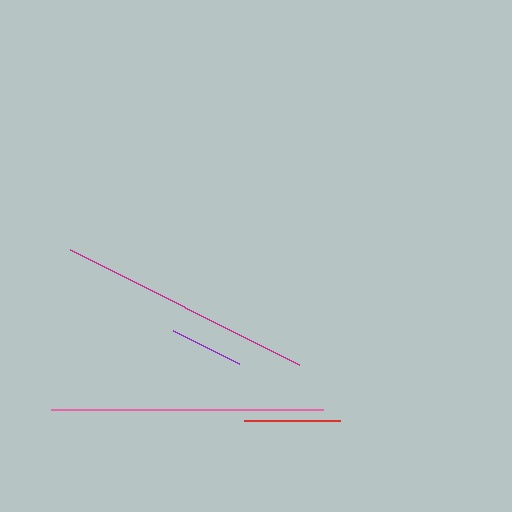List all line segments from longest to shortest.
From longest to shortest: pink, magenta, red, purple.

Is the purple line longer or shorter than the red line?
The red line is longer than the purple line.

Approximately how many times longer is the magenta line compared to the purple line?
The magenta line is approximately 3.5 times the length of the purple line.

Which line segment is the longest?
The pink line is the longest at approximately 272 pixels.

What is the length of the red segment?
The red segment is approximately 96 pixels long.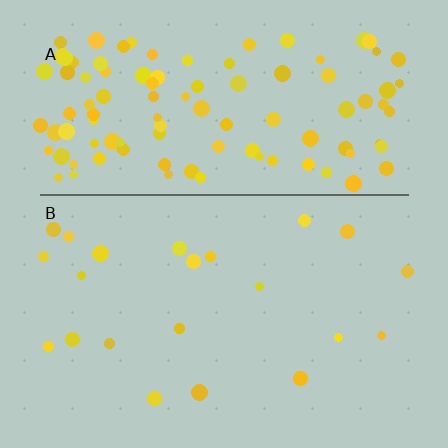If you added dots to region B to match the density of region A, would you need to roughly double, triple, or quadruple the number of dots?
Approximately quadruple.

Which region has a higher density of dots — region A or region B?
A (the top).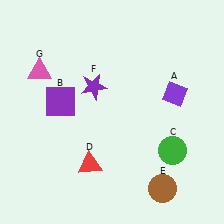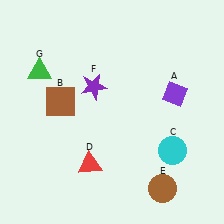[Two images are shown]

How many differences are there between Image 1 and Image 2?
There are 3 differences between the two images.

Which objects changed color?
B changed from purple to brown. C changed from green to cyan. G changed from pink to green.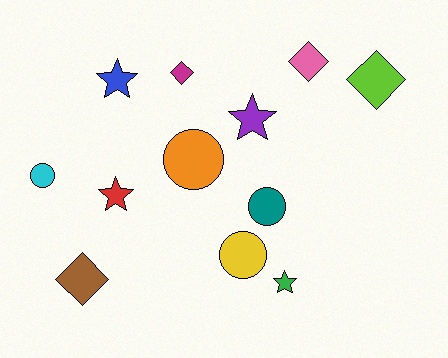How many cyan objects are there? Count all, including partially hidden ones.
There is 1 cyan object.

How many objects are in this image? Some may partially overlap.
There are 12 objects.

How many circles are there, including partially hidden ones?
There are 4 circles.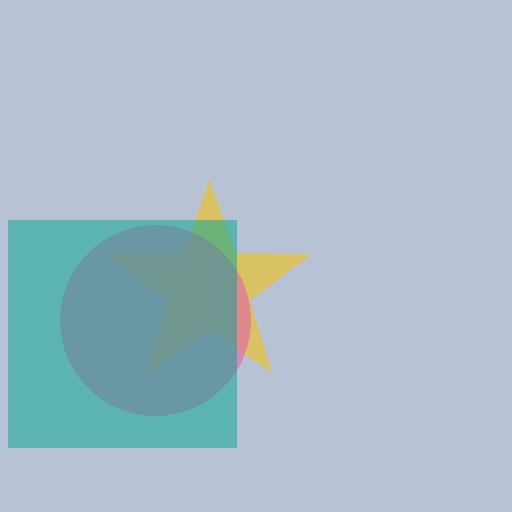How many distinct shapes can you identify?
There are 3 distinct shapes: a yellow star, a pink circle, a teal square.